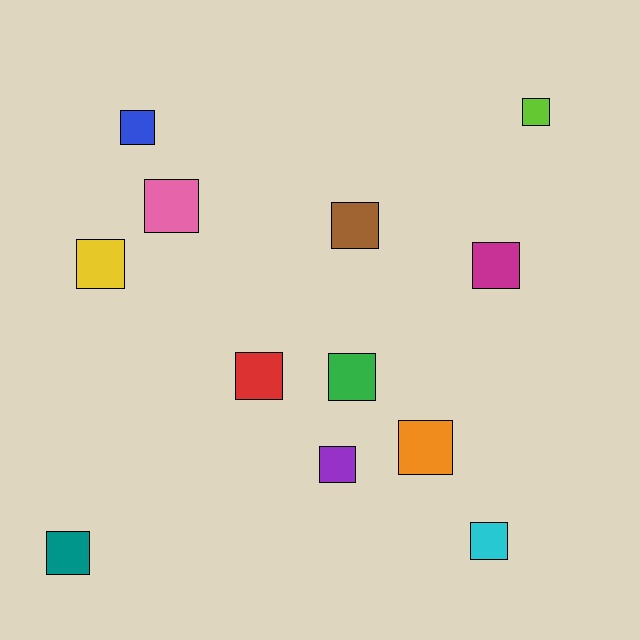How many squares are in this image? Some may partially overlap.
There are 12 squares.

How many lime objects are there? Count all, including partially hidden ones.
There is 1 lime object.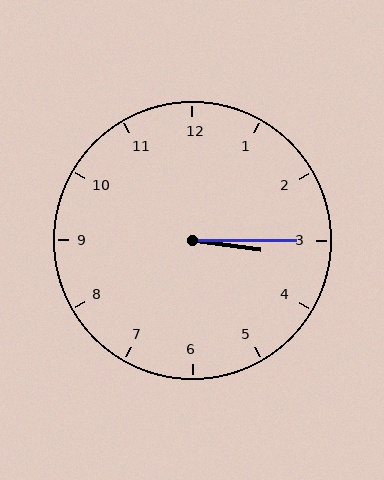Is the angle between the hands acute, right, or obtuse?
It is acute.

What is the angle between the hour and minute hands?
Approximately 8 degrees.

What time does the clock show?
3:15.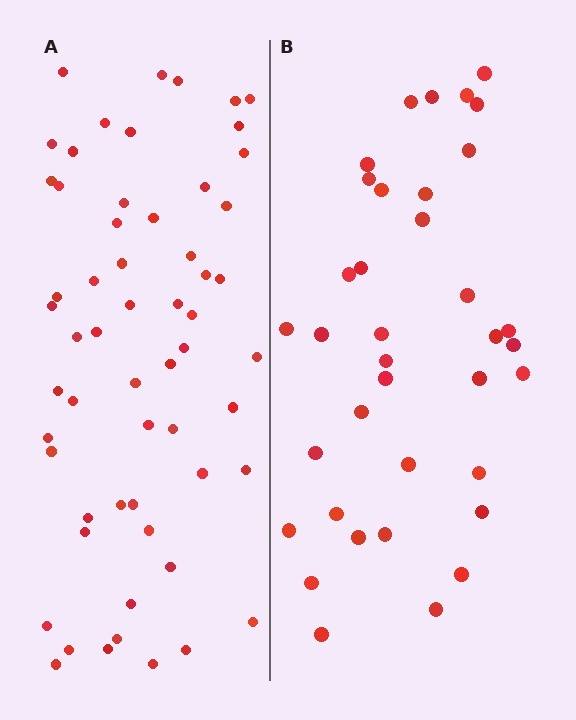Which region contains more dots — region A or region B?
Region A (the left region) has more dots.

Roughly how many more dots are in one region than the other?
Region A has approximately 20 more dots than region B.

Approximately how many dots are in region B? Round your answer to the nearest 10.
About 40 dots. (The exact count is 37, which rounds to 40.)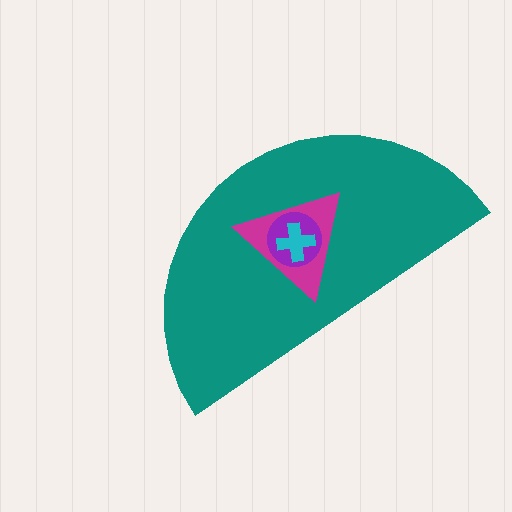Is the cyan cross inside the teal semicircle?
Yes.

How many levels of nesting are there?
4.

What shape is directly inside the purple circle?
The cyan cross.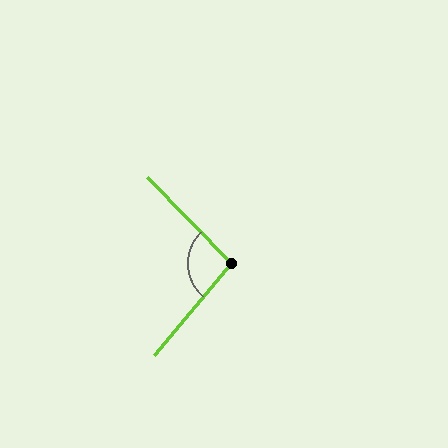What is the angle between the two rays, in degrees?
Approximately 96 degrees.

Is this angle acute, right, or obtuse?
It is obtuse.